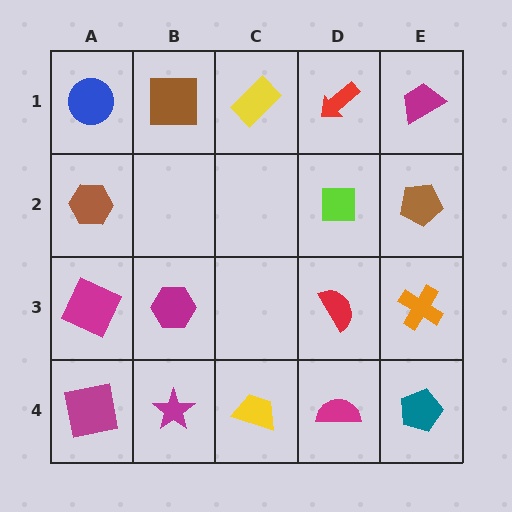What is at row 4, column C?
A yellow trapezoid.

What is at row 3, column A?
A magenta square.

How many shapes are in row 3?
4 shapes.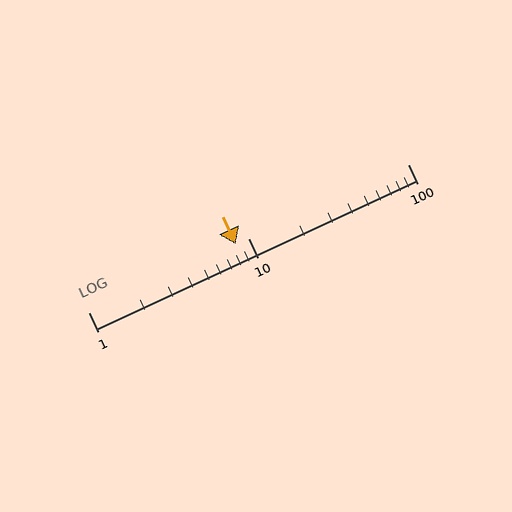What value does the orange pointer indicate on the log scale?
The pointer indicates approximately 8.4.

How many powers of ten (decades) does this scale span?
The scale spans 2 decades, from 1 to 100.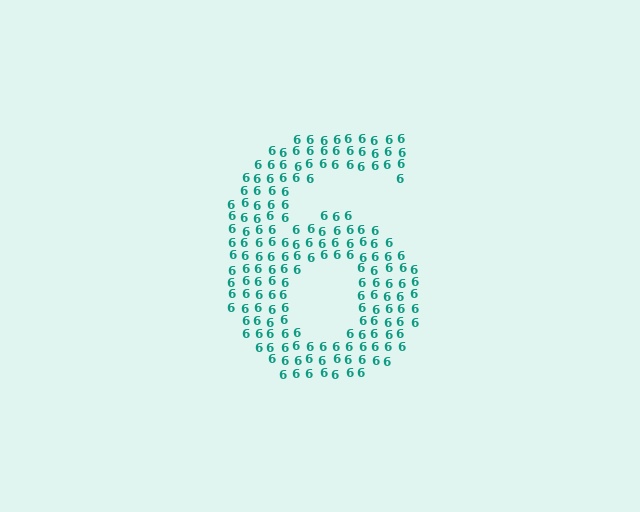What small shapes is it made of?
It is made of small digit 6's.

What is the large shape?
The large shape is the digit 6.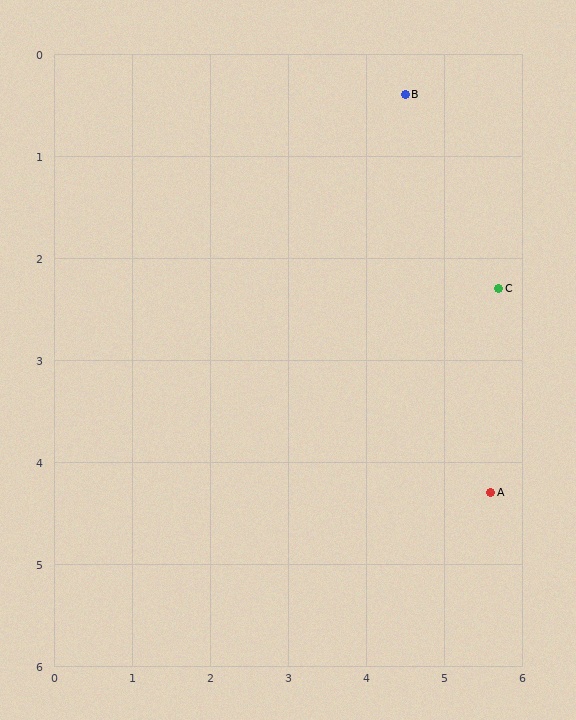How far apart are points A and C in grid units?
Points A and C are about 2.0 grid units apart.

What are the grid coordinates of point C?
Point C is at approximately (5.7, 2.3).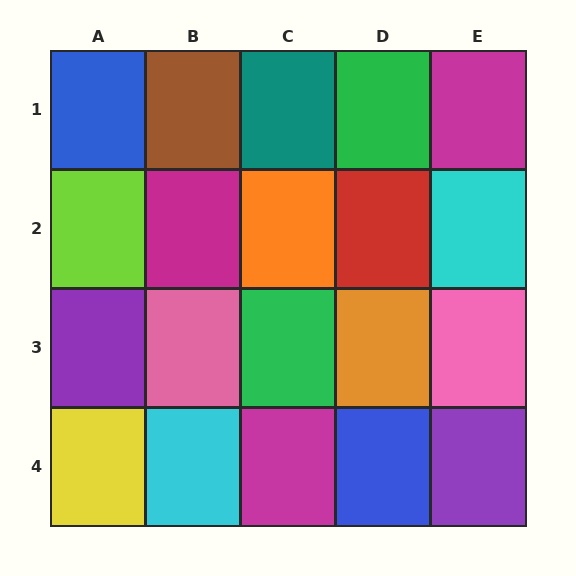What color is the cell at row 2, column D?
Red.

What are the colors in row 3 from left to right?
Purple, pink, green, orange, pink.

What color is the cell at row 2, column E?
Cyan.